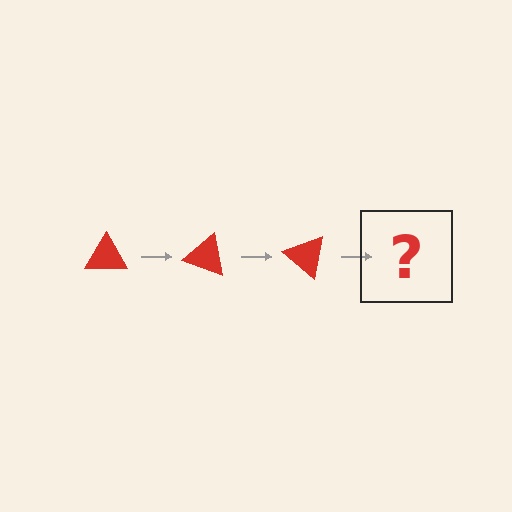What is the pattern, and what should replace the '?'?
The pattern is that the triangle rotates 20 degrees each step. The '?' should be a red triangle rotated 60 degrees.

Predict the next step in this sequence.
The next step is a red triangle rotated 60 degrees.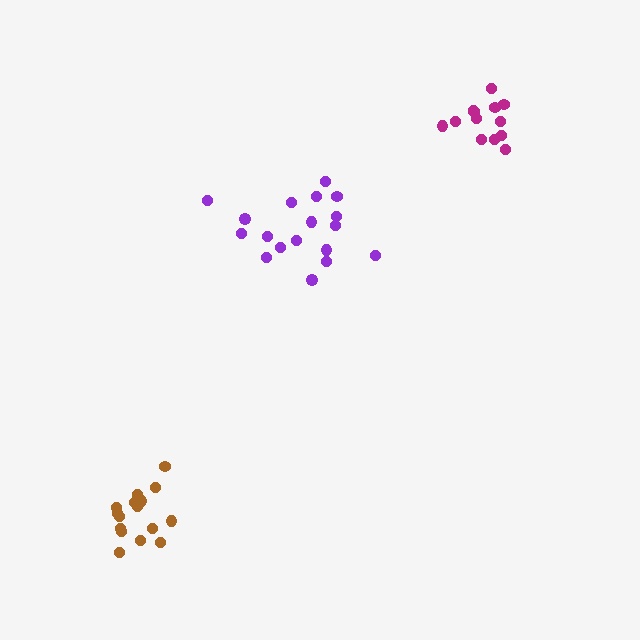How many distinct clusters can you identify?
There are 3 distinct clusters.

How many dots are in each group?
Group 1: 18 dots, Group 2: 13 dots, Group 3: 16 dots (47 total).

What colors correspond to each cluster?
The clusters are colored: purple, magenta, brown.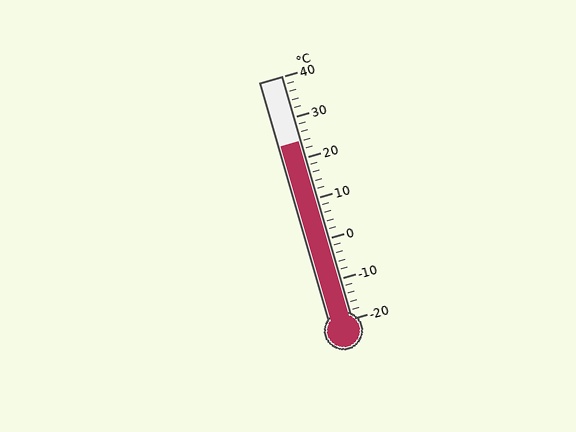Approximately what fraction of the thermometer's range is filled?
The thermometer is filled to approximately 75% of its range.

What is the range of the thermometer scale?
The thermometer scale ranges from -20°C to 40°C.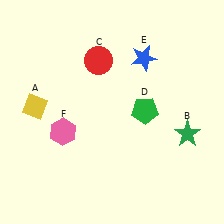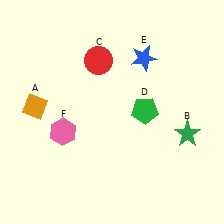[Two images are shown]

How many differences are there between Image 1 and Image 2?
There is 1 difference between the two images.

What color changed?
The diamond (A) changed from yellow in Image 1 to orange in Image 2.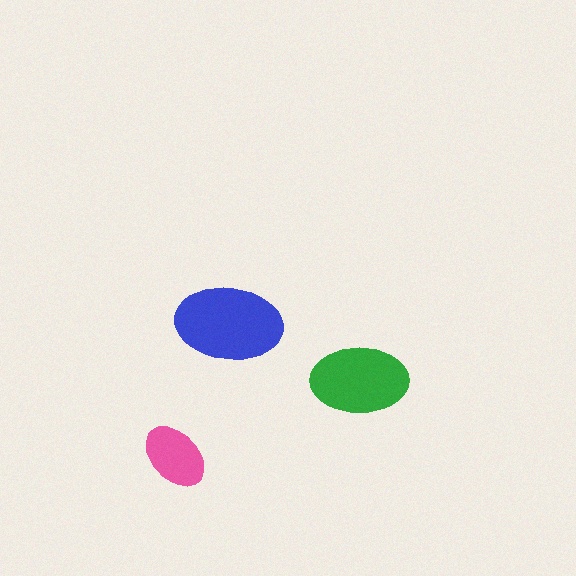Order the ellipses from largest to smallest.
the blue one, the green one, the pink one.